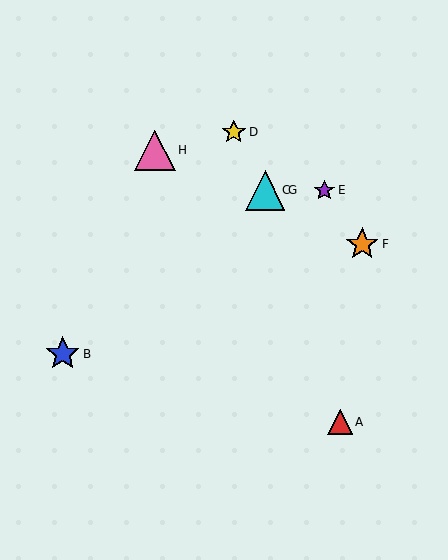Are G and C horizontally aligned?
Yes, both are at y≈190.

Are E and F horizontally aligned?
No, E is at y≈190 and F is at y≈244.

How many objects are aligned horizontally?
3 objects (C, E, G) are aligned horizontally.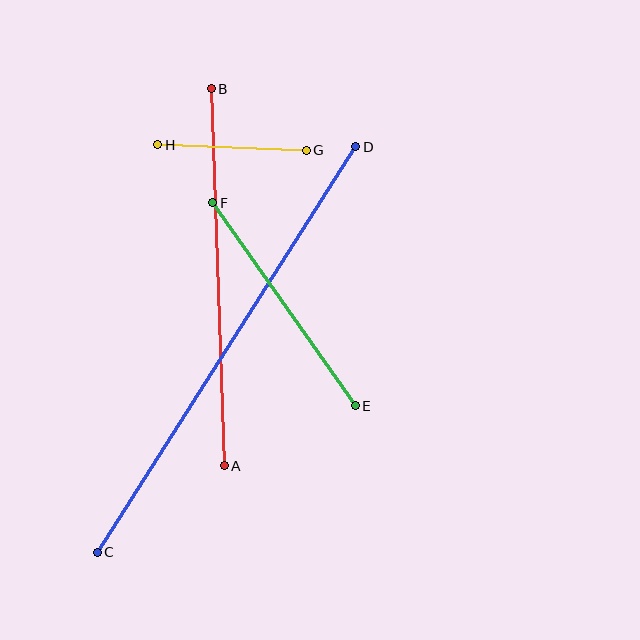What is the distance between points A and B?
The distance is approximately 377 pixels.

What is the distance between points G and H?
The distance is approximately 149 pixels.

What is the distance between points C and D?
The distance is approximately 481 pixels.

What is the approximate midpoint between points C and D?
The midpoint is at approximately (227, 350) pixels.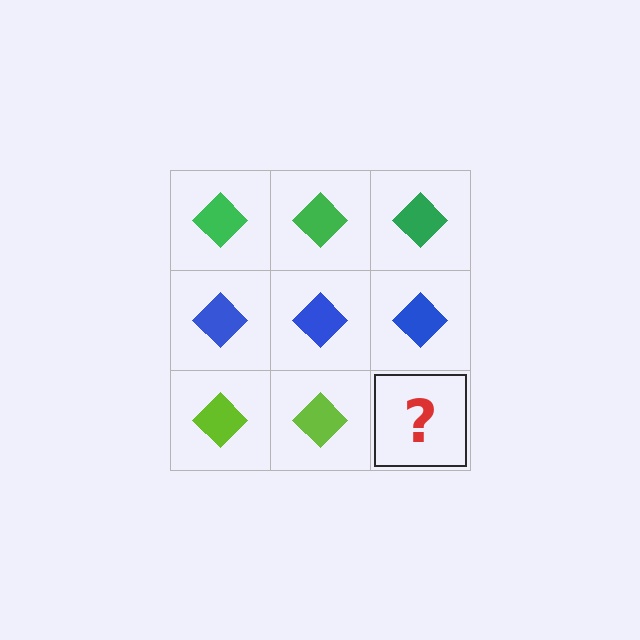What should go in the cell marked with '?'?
The missing cell should contain a lime diamond.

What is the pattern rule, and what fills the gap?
The rule is that each row has a consistent color. The gap should be filled with a lime diamond.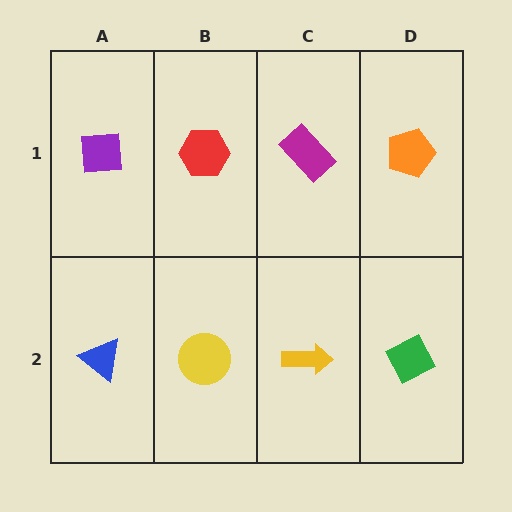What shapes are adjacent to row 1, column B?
A yellow circle (row 2, column B), a purple square (row 1, column A), a magenta rectangle (row 1, column C).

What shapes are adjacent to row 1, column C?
A yellow arrow (row 2, column C), a red hexagon (row 1, column B), an orange pentagon (row 1, column D).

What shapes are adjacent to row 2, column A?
A purple square (row 1, column A), a yellow circle (row 2, column B).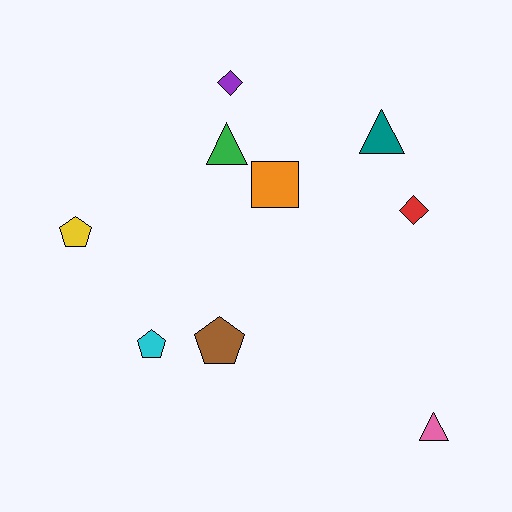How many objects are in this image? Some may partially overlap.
There are 9 objects.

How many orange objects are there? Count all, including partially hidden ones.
There is 1 orange object.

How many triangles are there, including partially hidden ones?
There are 3 triangles.